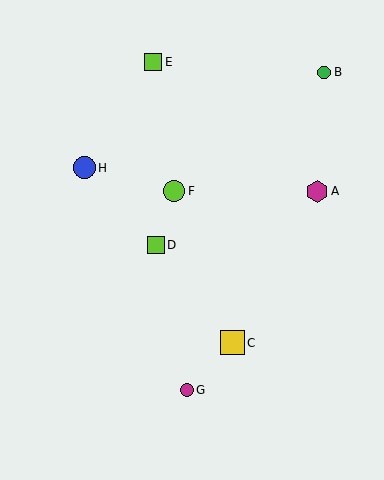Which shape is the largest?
The yellow square (labeled C) is the largest.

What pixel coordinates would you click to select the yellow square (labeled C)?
Click at (232, 343) to select the yellow square C.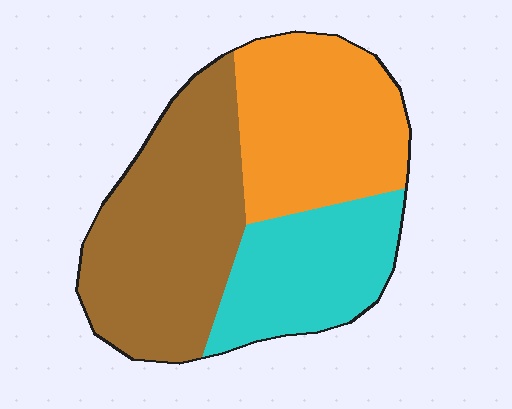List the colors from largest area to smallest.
From largest to smallest: brown, orange, cyan.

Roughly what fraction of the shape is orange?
Orange takes up between a quarter and a half of the shape.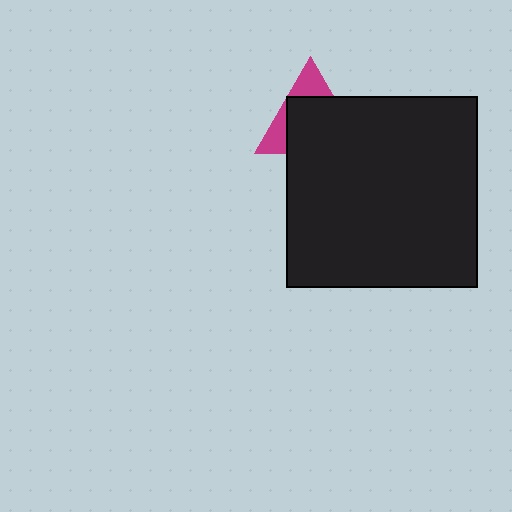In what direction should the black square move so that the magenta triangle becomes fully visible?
The black square should move down. That is the shortest direction to clear the overlap and leave the magenta triangle fully visible.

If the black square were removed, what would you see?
You would see the complete magenta triangle.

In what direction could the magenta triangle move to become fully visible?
The magenta triangle could move up. That would shift it out from behind the black square entirely.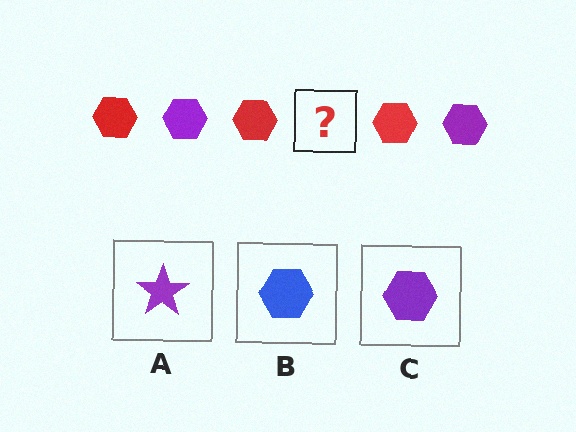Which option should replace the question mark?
Option C.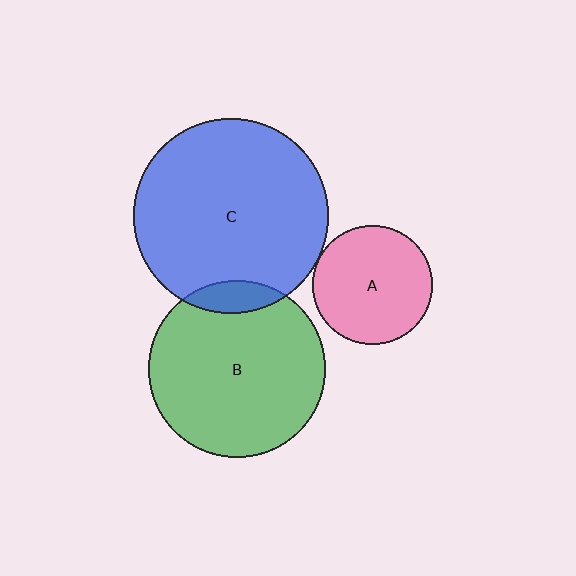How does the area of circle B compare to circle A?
Approximately 2.2 times.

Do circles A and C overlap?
Yes.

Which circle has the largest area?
Circle C (blue).